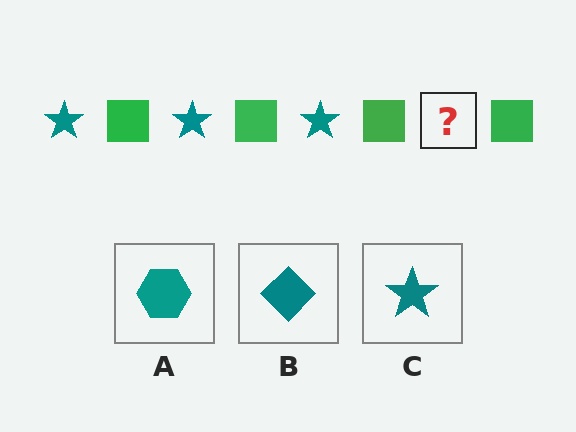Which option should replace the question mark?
Option C.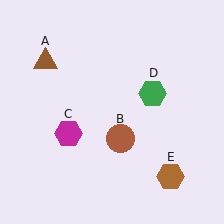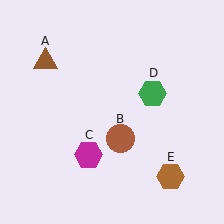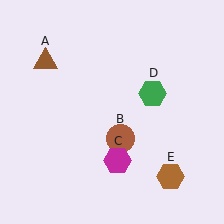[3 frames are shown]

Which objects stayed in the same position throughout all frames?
Brown triangle (object A) and brown circle (object B) and green hexagon (object D) and brown hexagon (object E) remained stationary.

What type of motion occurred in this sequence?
The magenta hexagon (object C) rotated counterclockwise around the center of the scene.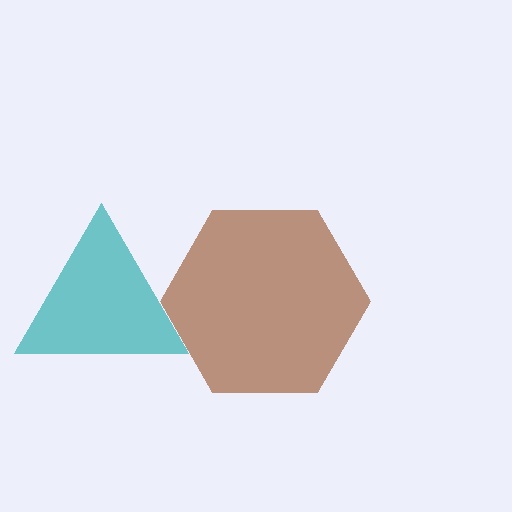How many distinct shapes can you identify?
There are 2 distinct shapes: a brown hexagon, a teal triangle.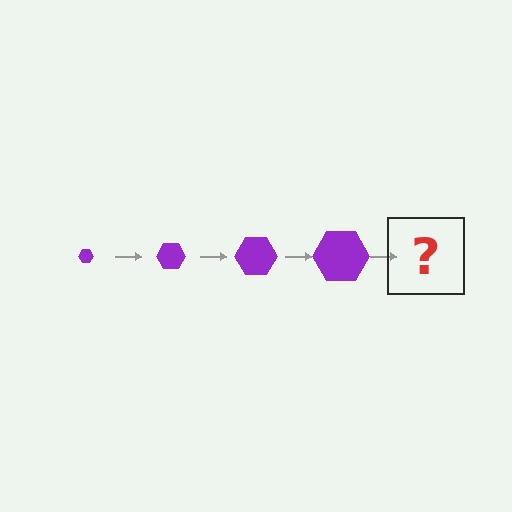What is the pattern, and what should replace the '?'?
The pattern is that the hexagon gets progressively larger each step. The '?' should be a purple hexagon, larger than the previous one.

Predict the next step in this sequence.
The next step is a purple hexagon, larger than the previous one.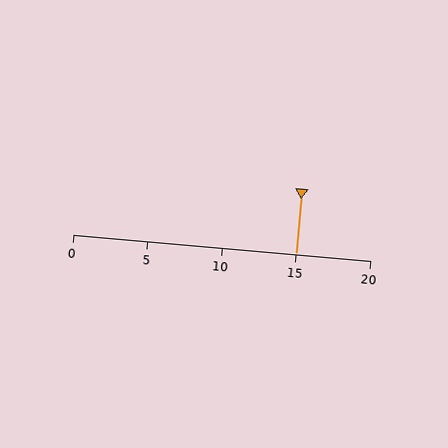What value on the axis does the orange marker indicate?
The marker indicates approximately 15.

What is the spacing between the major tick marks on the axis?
The major ticks are spaced 5 apart.